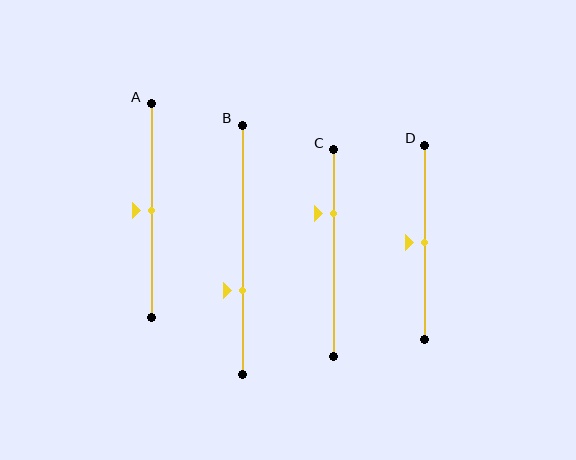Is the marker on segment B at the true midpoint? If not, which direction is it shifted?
No, the marker on segment B is shifted downward by about 16% of the segment length.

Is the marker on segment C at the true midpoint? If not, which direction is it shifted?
No, the marker on segment C is shifted upward by about 19% of the segment length.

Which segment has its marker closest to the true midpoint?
Segment A has its marker closest to the true midpoint.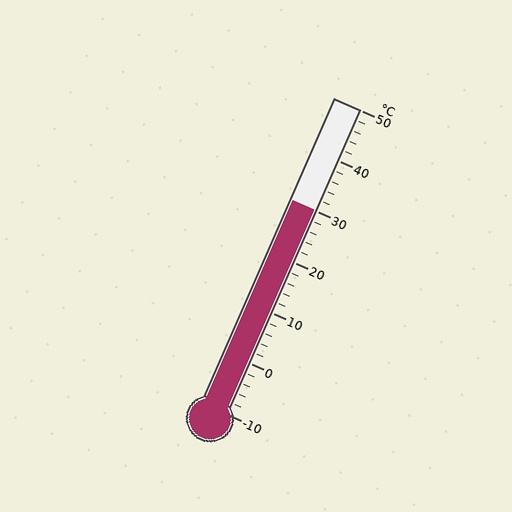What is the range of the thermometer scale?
The thermometer scale ranges from -10°C to 50°C.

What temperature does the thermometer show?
The thermometer shows approximately 30°C.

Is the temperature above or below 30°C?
The temperature is at 30°C.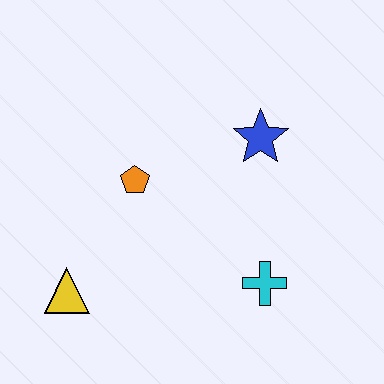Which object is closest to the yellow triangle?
The orange pentagon is closest to the yellow triangle.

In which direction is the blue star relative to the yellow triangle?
The blue star is to the right of the yellow triangle.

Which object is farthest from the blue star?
The yellow triangle is farthest from the blue star.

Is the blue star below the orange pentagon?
No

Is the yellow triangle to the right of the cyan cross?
No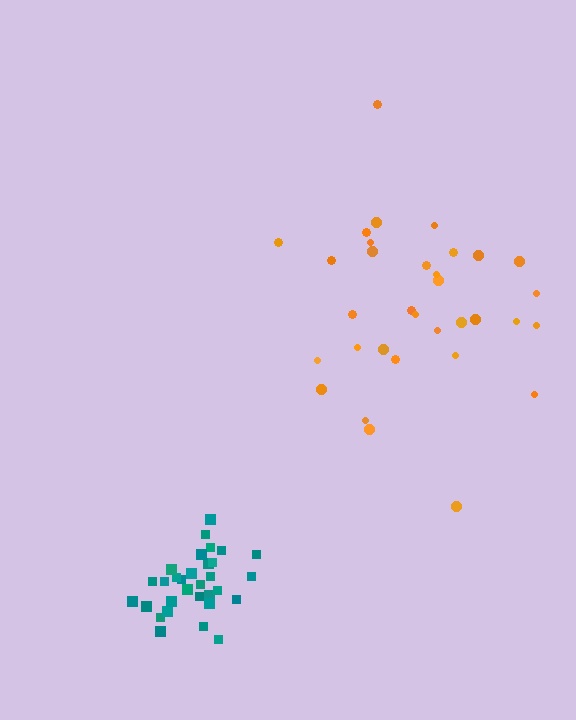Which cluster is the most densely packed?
Teal.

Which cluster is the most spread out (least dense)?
Orange.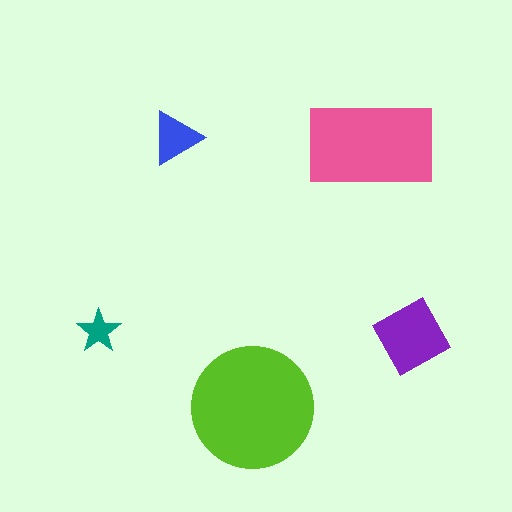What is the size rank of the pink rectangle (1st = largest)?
2nd.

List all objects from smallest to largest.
The teal star, the blue triangle, the purple diamond, the pink rectangle, the lime circle.